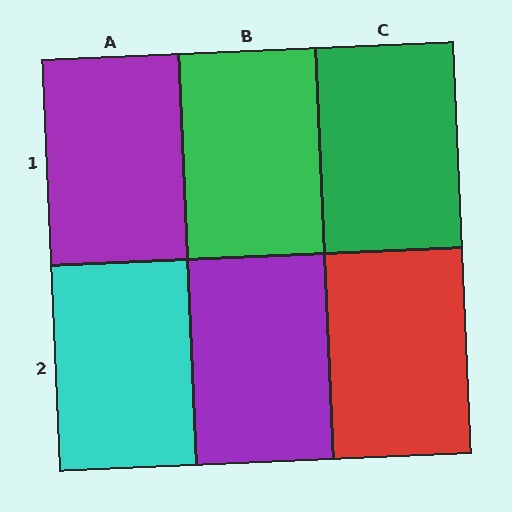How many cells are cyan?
1 cell is cyan.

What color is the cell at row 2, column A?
Cyan.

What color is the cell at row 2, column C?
Red.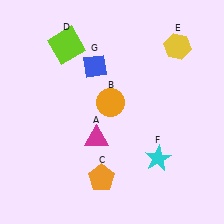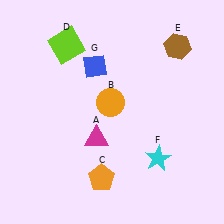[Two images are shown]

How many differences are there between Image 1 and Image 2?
There is 1 difference between the two images.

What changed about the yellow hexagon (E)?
In Image 1, E is yellow. In Image 2, it changed to brown.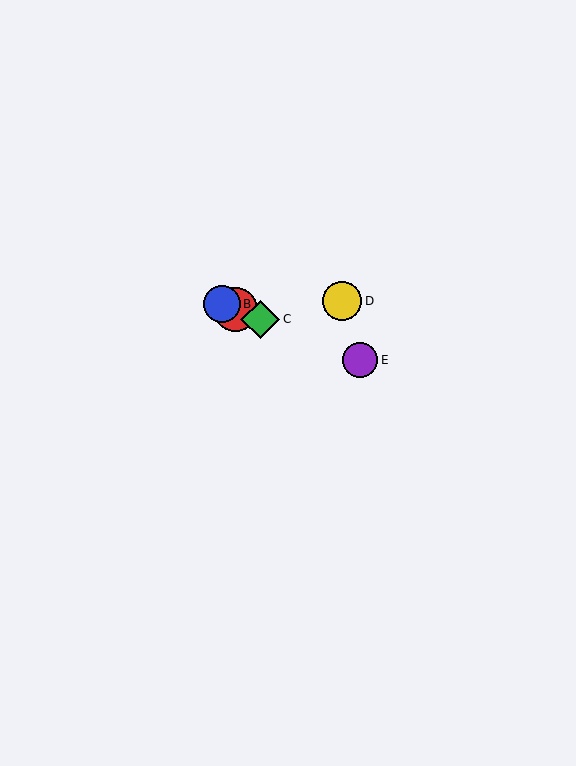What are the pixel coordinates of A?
Object A is at (235, 309).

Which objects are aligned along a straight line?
Objects A, B, C, E are aligned along a straight line.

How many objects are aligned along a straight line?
4 objects (A, B, C, E) are aligned along a straight line.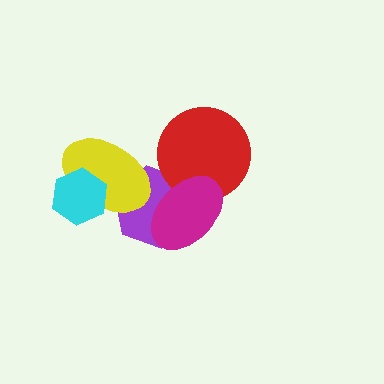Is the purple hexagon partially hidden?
Yes, it is partially covered by another shape.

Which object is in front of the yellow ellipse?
The cyan hexagon is in front of the yellow ellipse.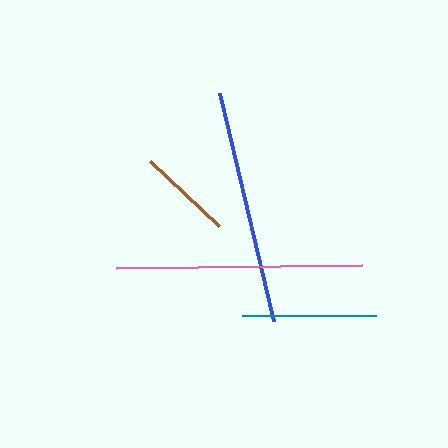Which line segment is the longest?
The pink line is the longest at approximately 246 pixels.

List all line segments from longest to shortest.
From longest to shortest: pink, blue, teal, brown.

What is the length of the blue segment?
The blue segment is approximately 234 pixels long.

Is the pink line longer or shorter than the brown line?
The pink line is longer than the brown line.